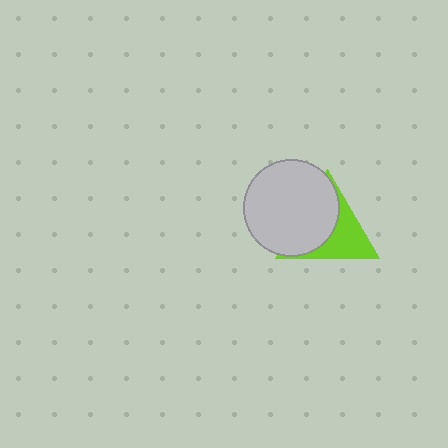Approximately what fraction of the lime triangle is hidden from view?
Roughly 55% of the lime triangle is hidden behind the light gray circle.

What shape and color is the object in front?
The object in front is a light gray circle.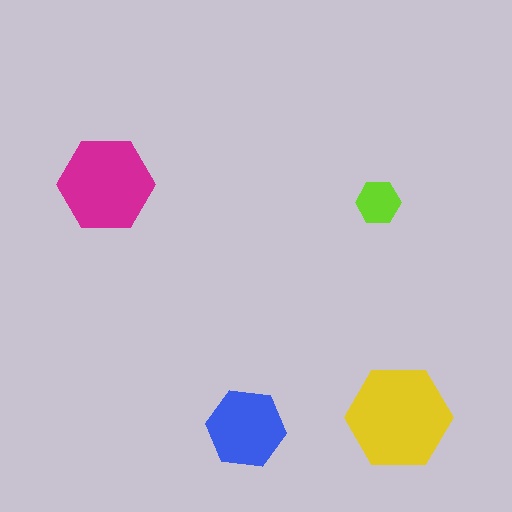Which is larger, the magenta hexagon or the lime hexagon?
The magenta one.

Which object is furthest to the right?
The yellow hexagon is rightmost.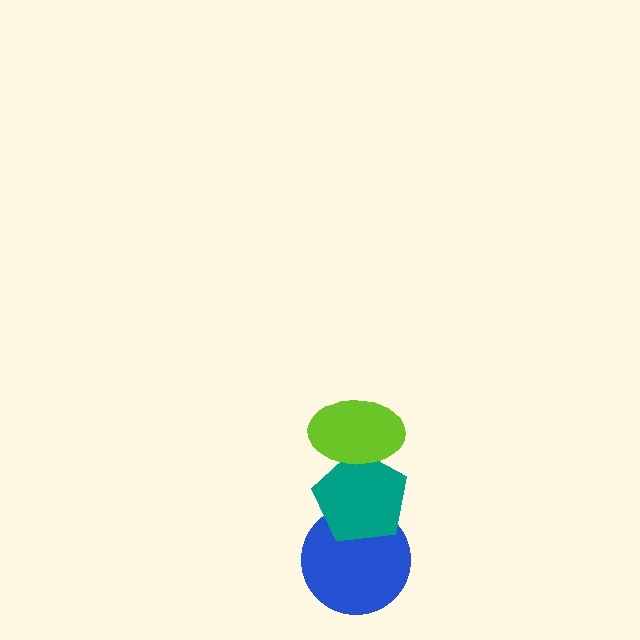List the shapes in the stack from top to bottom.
From top to bottom: the lime ellipse, the teal pentagon, the blue circle.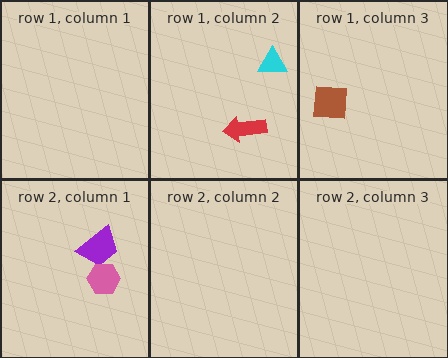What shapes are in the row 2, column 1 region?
The purple trapezoid, the pink hexagon.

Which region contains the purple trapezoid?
The row 2, column 1 region.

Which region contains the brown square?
The row 1, column 3 region.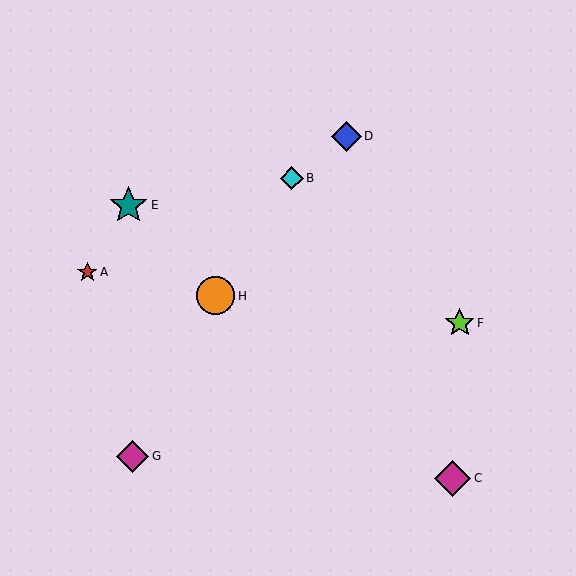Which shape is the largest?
The orange circle (labeled H) is the largest.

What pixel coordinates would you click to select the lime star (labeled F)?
Click at (460, 323) to select the lime star F.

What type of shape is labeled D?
Shape D is a blue diamond.